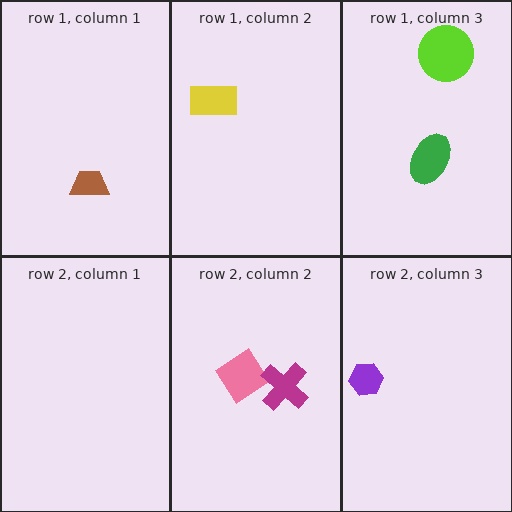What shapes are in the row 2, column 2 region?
The pink diamond, the magenta cross.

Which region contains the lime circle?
The row 1, column 3 region.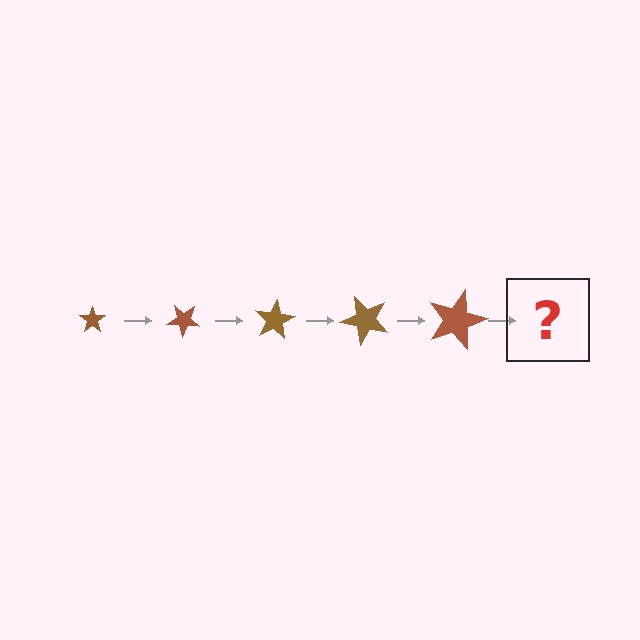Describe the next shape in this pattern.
It should be a star, larger than the previous one and rotated 200 degrees from the start.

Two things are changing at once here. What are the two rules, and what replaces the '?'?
The two rules are that the star grows larger each step and it rotates 40 degrees each step. The '?' should be a star, larger than the previous one and rotated 200 degrees from the start.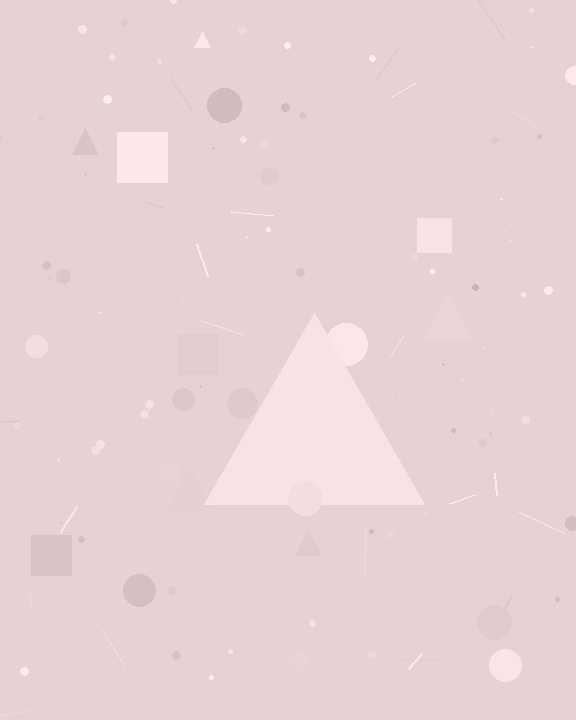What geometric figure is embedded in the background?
A triangle is embedded in the background.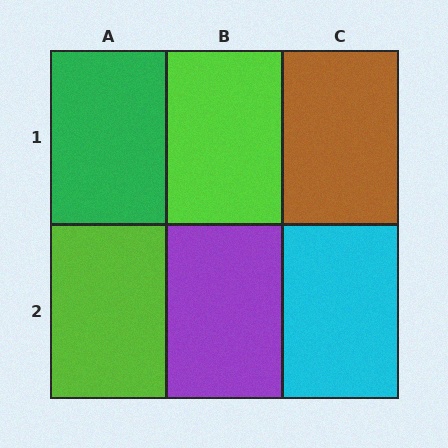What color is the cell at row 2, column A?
Lime.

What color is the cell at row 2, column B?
Purple.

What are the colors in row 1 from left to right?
Green, lime, brown.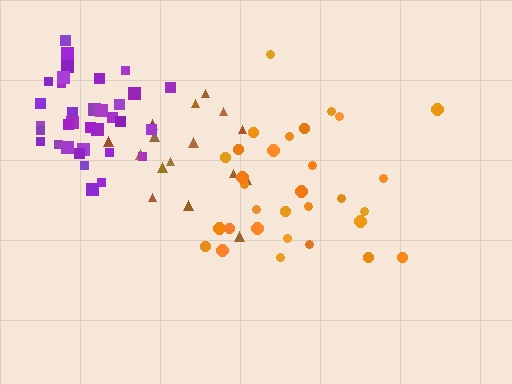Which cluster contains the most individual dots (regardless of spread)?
Purple (34).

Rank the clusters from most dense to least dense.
purple, orange, brown.